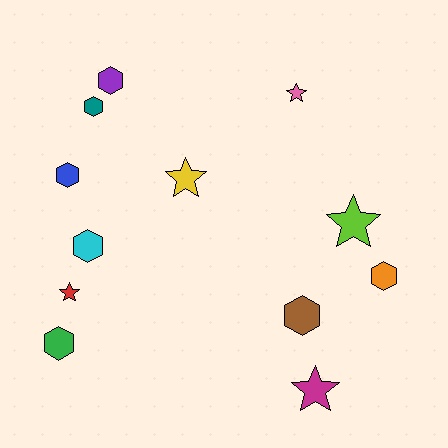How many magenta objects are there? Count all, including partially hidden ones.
There is 1 magenta object.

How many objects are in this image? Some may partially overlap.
There are 12 objects.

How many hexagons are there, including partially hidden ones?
There are 7 hexagons.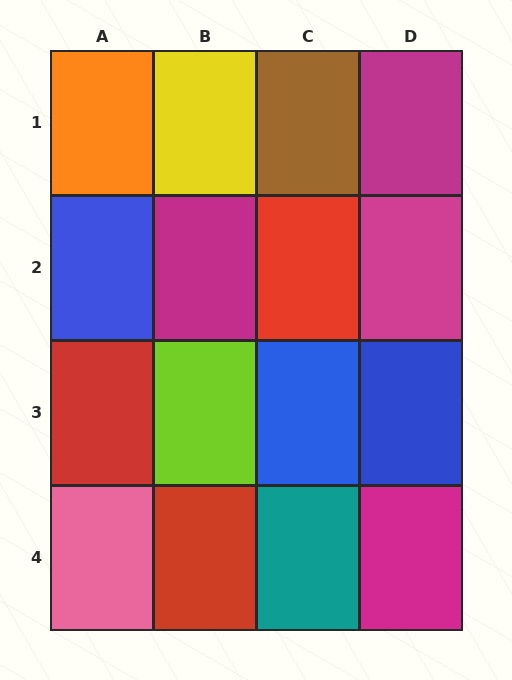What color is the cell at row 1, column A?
Orange.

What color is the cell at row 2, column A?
Blue.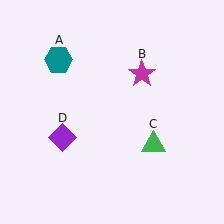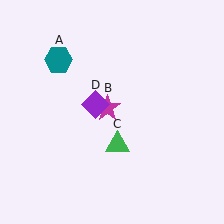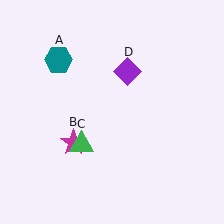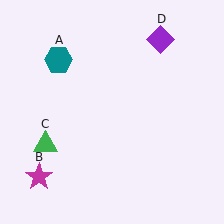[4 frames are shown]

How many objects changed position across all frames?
3 objects changed position: magenta star (object B), green triangle (object C), purple diamond (object D).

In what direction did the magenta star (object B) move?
The magenta star (object B) moved down and to the left.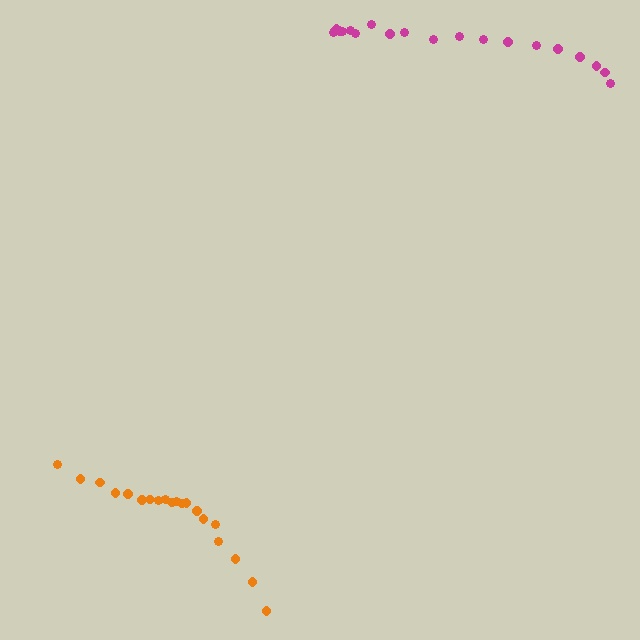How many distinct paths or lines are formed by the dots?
There are 2 distinct paths.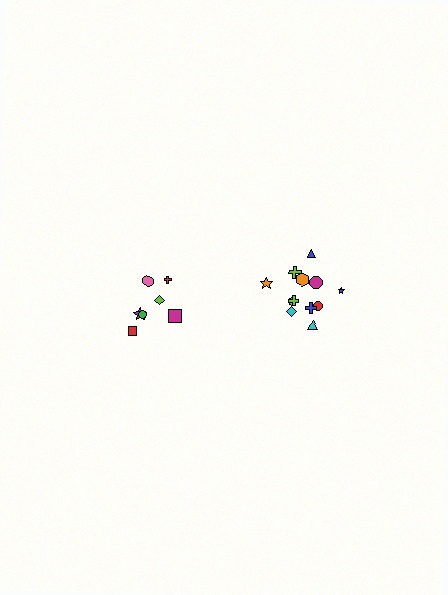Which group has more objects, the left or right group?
The right group.